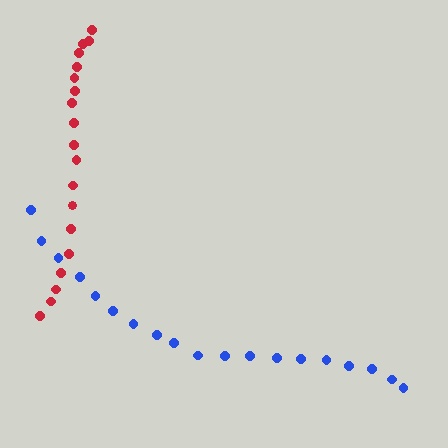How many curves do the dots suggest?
There are 2 distinct paths.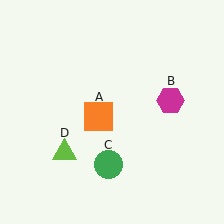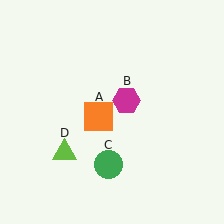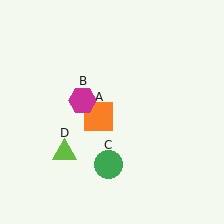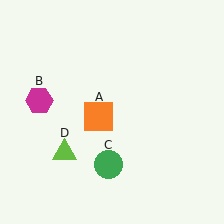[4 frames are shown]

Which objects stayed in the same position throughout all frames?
Orange square (object A) and green circle (object C) and lime triangle (object D) remained stationary.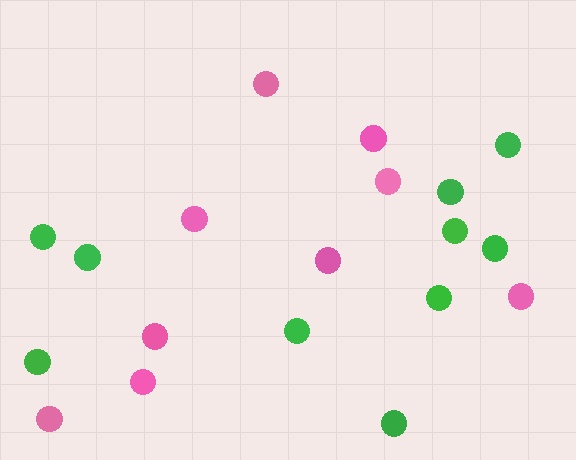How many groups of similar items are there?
There are 2 groups: one group of pink circles (9) and one group of green circles (10).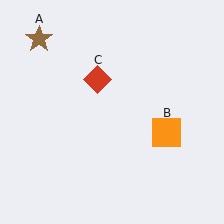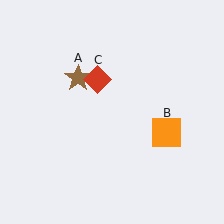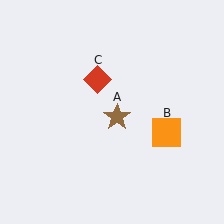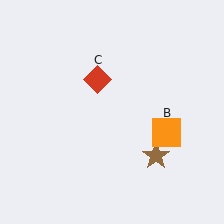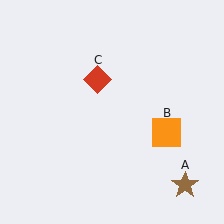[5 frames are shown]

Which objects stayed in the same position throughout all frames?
Orange square (object B) and red diamond (object C) remained stationary.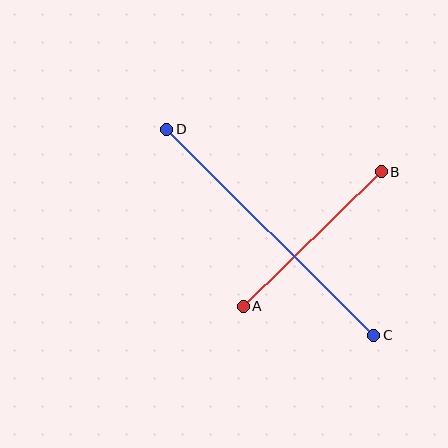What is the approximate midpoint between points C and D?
The midpoint is at approximately (270, 232) pixels.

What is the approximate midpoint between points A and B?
The midpoint is at approximately (312, 239) pixels.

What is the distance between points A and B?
The distance is approximately 193 pixels.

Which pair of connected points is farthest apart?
Points C and D are farthest apart.